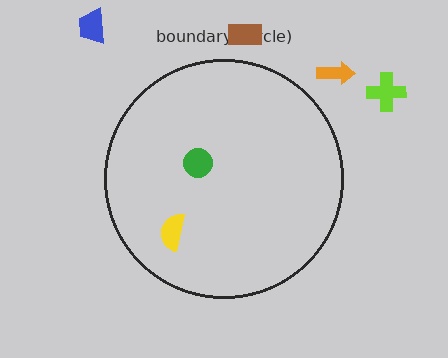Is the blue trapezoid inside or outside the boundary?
Outside.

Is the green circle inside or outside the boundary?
Inside.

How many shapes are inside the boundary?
2 inside, 4 outside.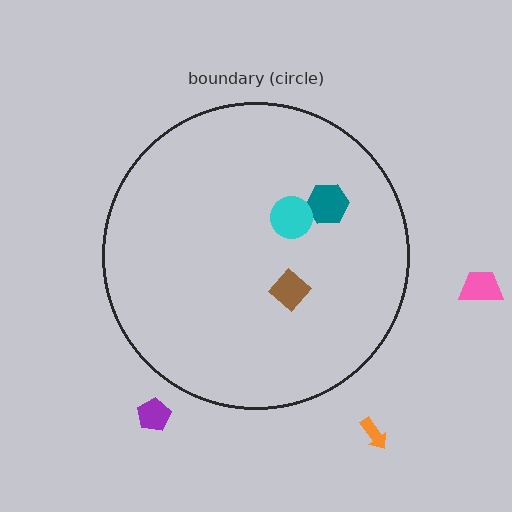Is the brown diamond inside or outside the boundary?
Inside.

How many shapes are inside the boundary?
3 inside, 3 outside.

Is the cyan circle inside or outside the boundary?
Inside.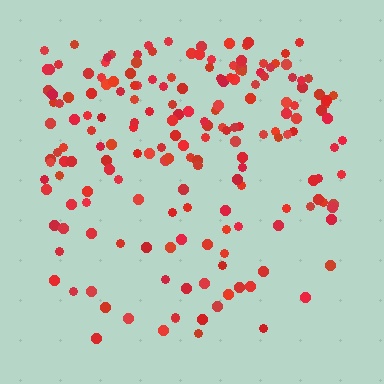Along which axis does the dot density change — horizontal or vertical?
Vertical.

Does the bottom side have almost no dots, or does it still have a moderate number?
Still a moderate number, just noticeably fewer than the top.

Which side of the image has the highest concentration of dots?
The top.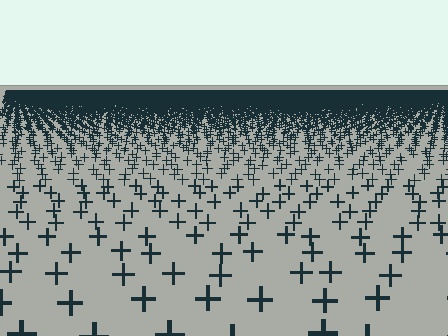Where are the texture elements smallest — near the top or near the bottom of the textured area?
Near the top.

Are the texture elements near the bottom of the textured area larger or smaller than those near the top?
Larger. Near the bottom, elements are closer to the viewer and appear at a bigger on-screen size.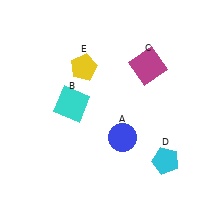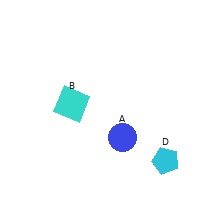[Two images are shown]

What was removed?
The yellow pentagon (E), the magenta square (C) were removed in Image 2.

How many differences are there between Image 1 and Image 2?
There are 2 differences between the two images.